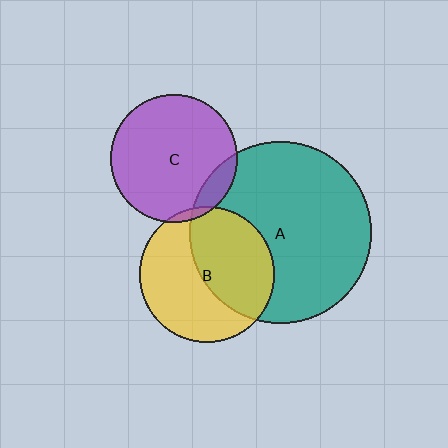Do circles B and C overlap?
Yes.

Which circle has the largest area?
Circle A (teal).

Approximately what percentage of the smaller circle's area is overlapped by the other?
Approximately 5%.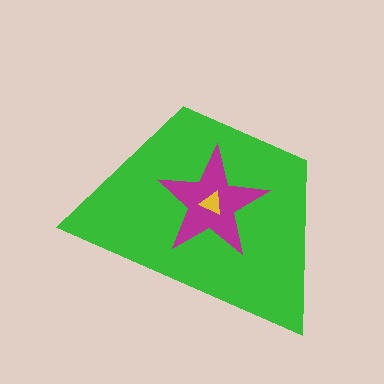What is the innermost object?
The yellow triangle.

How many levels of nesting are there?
3.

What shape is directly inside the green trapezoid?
The magenta star.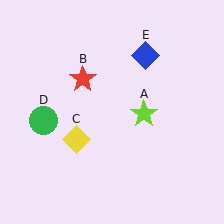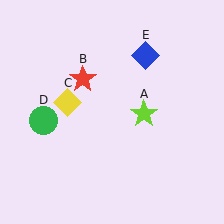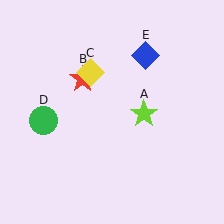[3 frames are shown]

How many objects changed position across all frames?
1 object changed position: yellow diamond (object C).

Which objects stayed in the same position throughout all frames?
Lime star (object A) and red star (object B) and green circle (object D) and blue diamond (object E) remained stationary.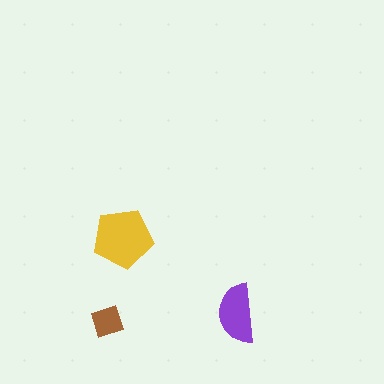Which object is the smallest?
The brown diamond.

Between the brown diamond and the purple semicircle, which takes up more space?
The purple semicircle.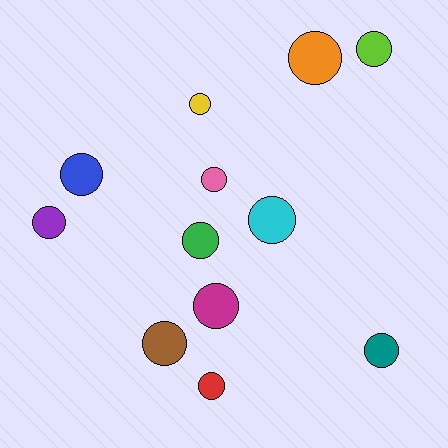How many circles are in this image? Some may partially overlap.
There are 12 circles.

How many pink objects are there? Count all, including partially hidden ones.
There is 1 pink object.